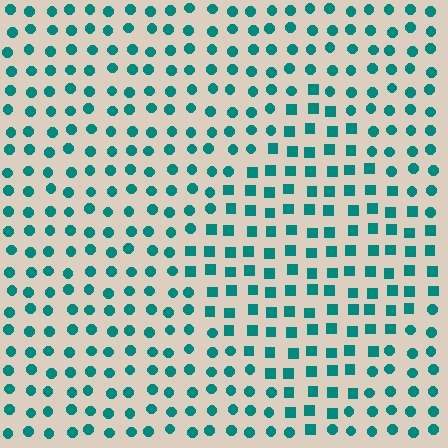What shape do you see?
I see a diamond.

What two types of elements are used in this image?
The image uses squares inside the diamond region and circles outside it.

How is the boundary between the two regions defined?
The boundary is defined by a change in element shape: squares inside vs. circles outside. All elements share the same color and spacing.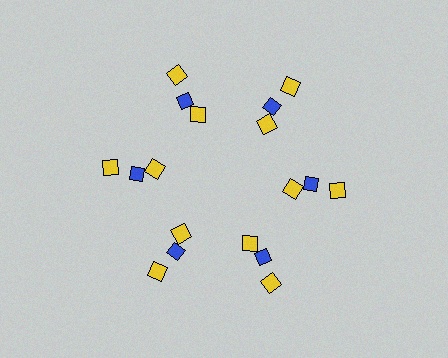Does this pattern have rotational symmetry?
Yes, this pattern has 6-fold rotational symmetry. It looks the same after rotating 60 degrees around the center.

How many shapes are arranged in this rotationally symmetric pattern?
There are 18 shapes, arranged in 6 groups of 3.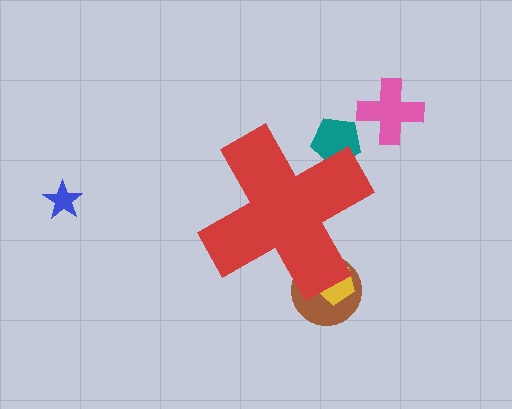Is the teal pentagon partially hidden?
Yes, the teal pentagon is partially hidden behind the red cross.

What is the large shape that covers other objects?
A red cross.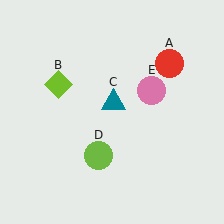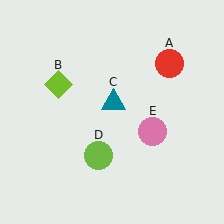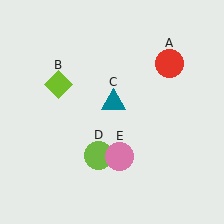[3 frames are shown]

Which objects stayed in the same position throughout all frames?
Red circle (object A) and lime diamond (object B) and teal triangle (object C) and lime circle (object D) remained stationary.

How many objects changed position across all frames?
1 object changed position: pink circle (object E).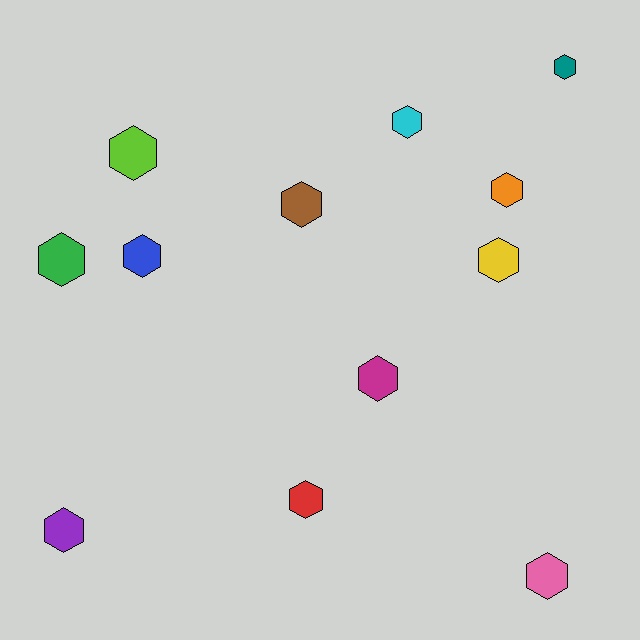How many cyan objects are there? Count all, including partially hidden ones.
There is 1 cyan object.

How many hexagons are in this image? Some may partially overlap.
There are 12 hexagons.